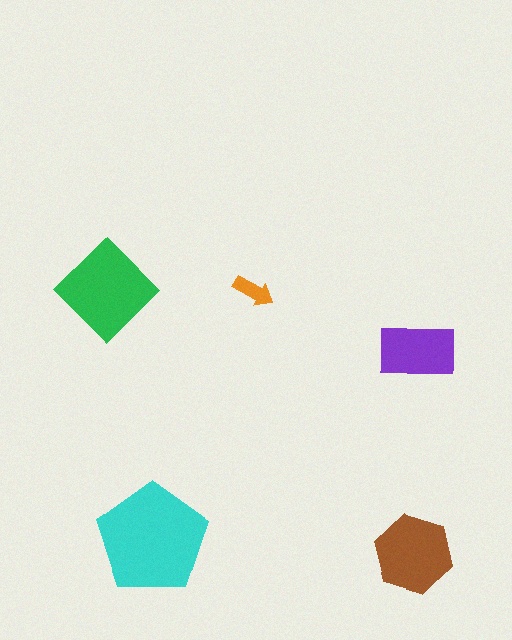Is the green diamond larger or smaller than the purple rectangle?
Larger.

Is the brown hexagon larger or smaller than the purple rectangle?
Larger.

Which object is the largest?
The cyan pentagon.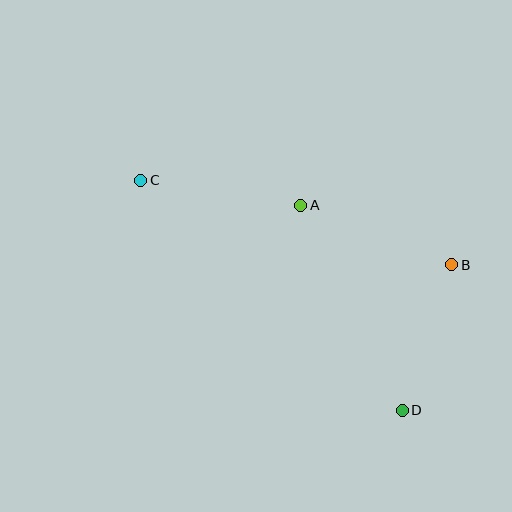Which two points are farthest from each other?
Points C and D are farthest from each other.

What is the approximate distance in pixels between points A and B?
The distance between A and B is approximately 162 pixels.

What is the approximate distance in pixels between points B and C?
The distance between B and C is approximately 322 pixels.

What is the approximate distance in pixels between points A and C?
The distance between A and C is approximately 162 pixels.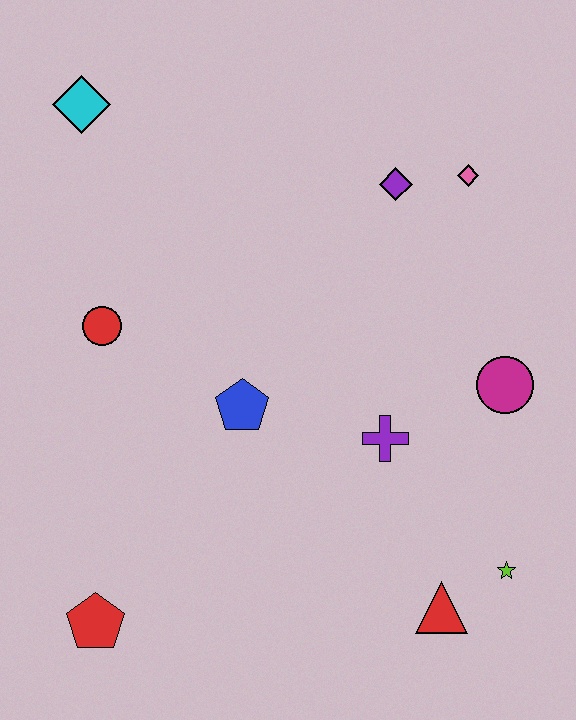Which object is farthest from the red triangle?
The cyan diamond is farthest from the red triangle.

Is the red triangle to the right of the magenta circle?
No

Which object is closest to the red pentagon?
The blue pentagon is closest to the red pentagon.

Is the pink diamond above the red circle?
Yes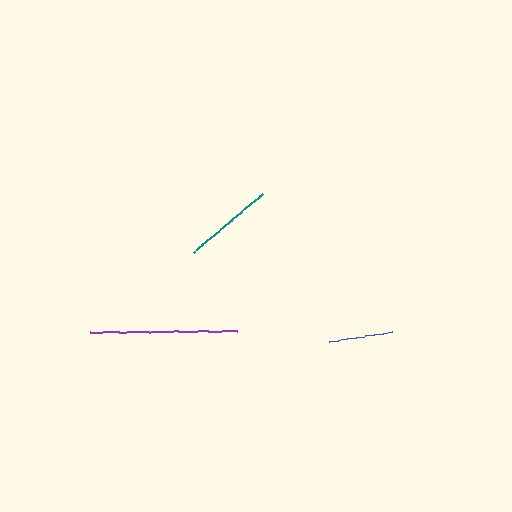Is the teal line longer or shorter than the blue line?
The teal line is longer than the blue line.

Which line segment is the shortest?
The blue line is the shortest at approximately 65 pixels.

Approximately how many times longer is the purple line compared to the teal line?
The purple line is approximately 1.6 times the length of the teal line.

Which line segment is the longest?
The purple line is the longest at approximately 147 pixels.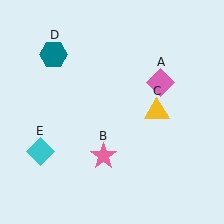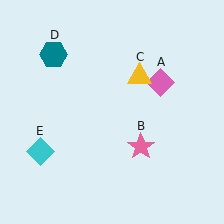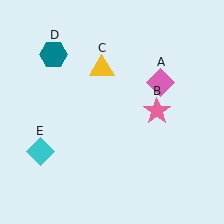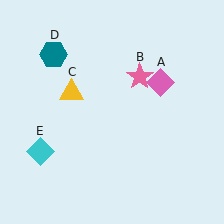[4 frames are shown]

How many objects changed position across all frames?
2 objects changed position: pink star (object B), yellow triangle (object C).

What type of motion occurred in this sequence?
The pink star (object B), yellow triangle (object C) rotated counterclockwise around the center of the scene.